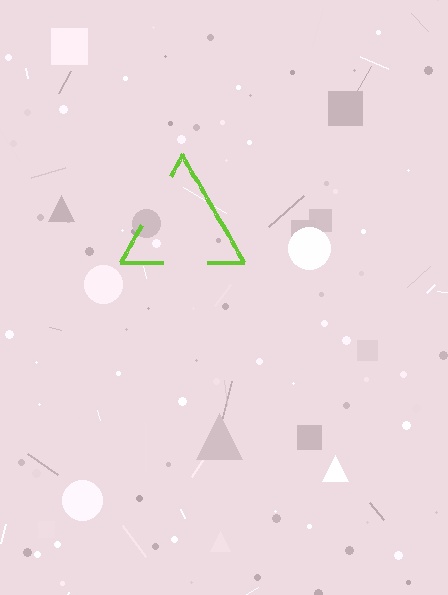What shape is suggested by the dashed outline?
The dashed outline suggests a triangle.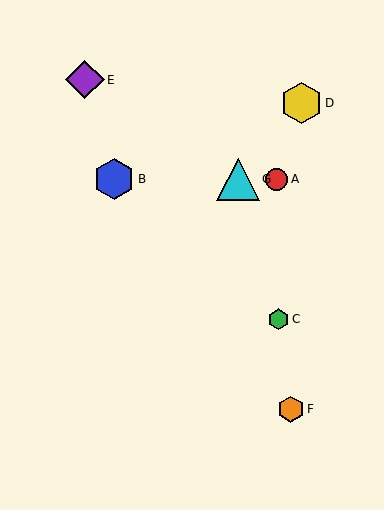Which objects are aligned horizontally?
Objects A, B, G are aligned horizontally.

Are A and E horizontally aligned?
No, A is at y≈179 and E is at y≈80.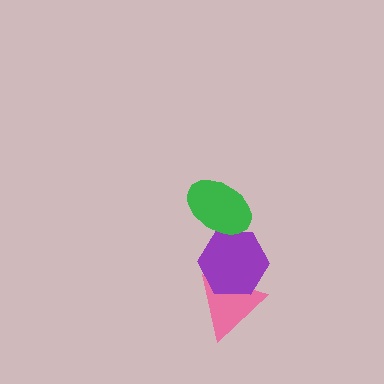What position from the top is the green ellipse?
The green ellipse is 1st from the top.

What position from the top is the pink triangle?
The pink triangle is 3rd from the top.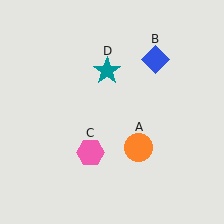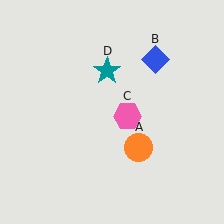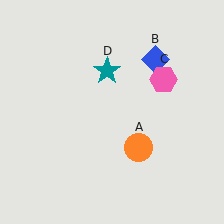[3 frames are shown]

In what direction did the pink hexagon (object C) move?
The pink hexagon (object C) moved up and to the right.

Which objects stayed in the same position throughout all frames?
Orange circle (object A) and blue diamond (object B) and teal star (object D) remained stationary.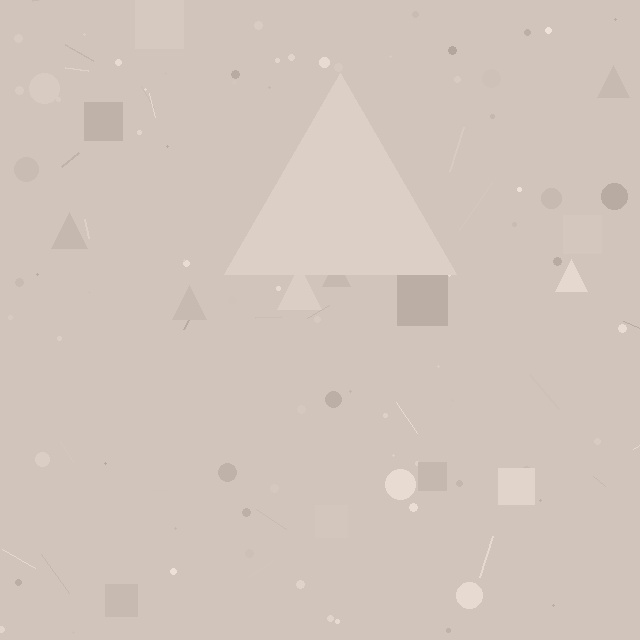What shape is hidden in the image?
A triangle is hidden in the image.